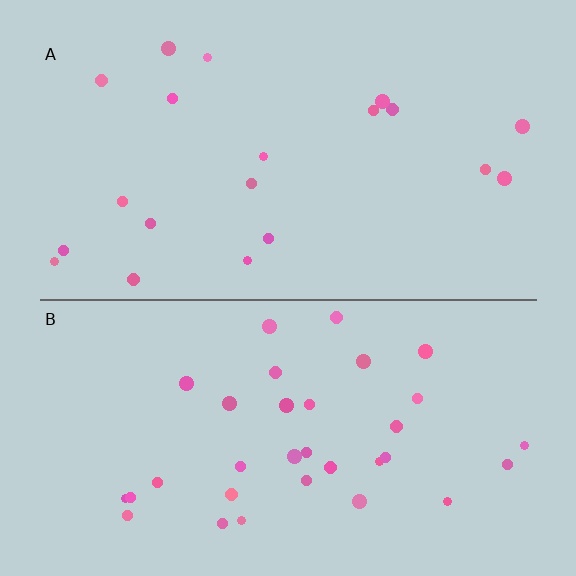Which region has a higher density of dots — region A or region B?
B (the bottom).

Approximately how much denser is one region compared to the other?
Approximately 1.7× — region B over region A.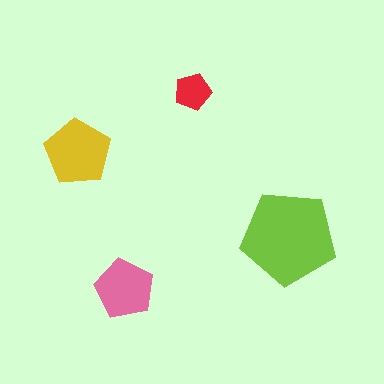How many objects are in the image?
There are 4 objects in the image.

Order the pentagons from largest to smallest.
the lime one, the yellow one, the pink one, the red one.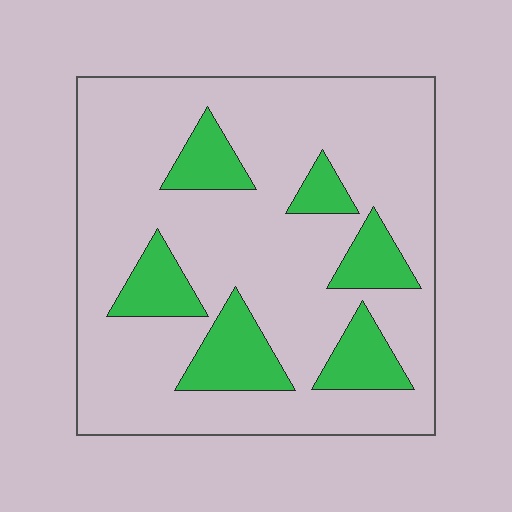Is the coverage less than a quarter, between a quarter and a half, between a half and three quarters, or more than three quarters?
Less than a quarter.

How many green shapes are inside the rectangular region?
6.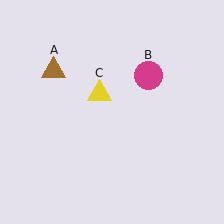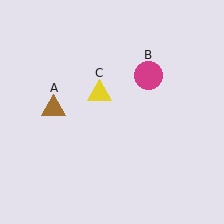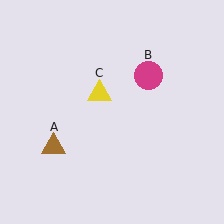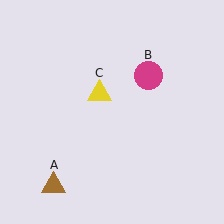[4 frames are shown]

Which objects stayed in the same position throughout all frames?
Magenta circle (object B) and yellow triangle (object C) remained stationary.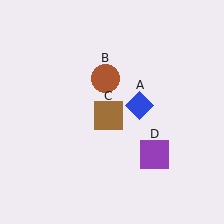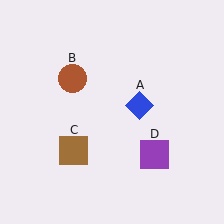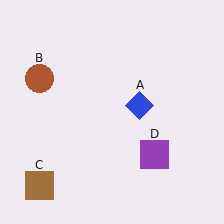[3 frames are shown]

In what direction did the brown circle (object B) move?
The brown circle (object B) moved left.